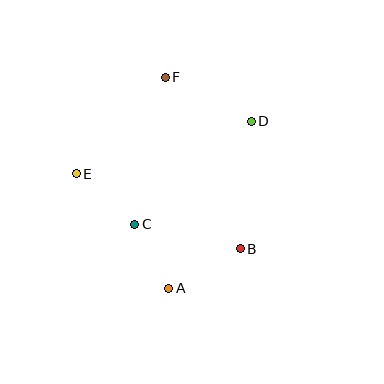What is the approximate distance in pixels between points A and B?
The distance between A and B is approximately 82 pixels.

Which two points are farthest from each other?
Points A and F are farthest from each other.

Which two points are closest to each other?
Points A and C are closest to each other.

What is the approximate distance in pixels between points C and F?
The distance between C and F is approximately 150 pixels.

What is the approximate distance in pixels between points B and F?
The distance between B and F is approximately 187 pixels.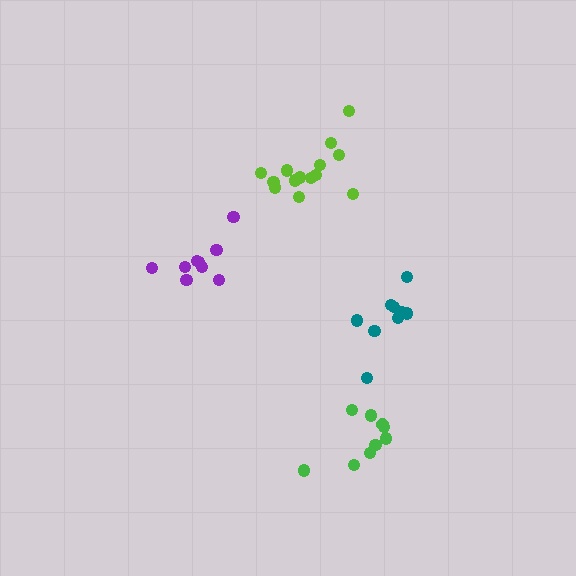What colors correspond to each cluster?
The clusters are colored: lime, green, teal, purple.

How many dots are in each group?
Group 1: 14 dots, Group 2: 9 dots, Group 3: 9 dots, Group 4: 9 dots (41 total).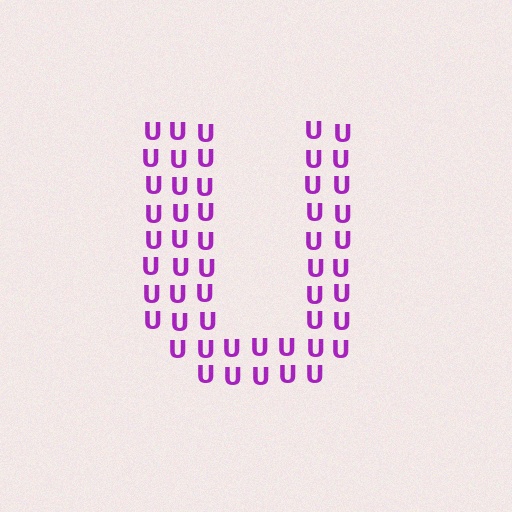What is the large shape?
The large shape is the letter U.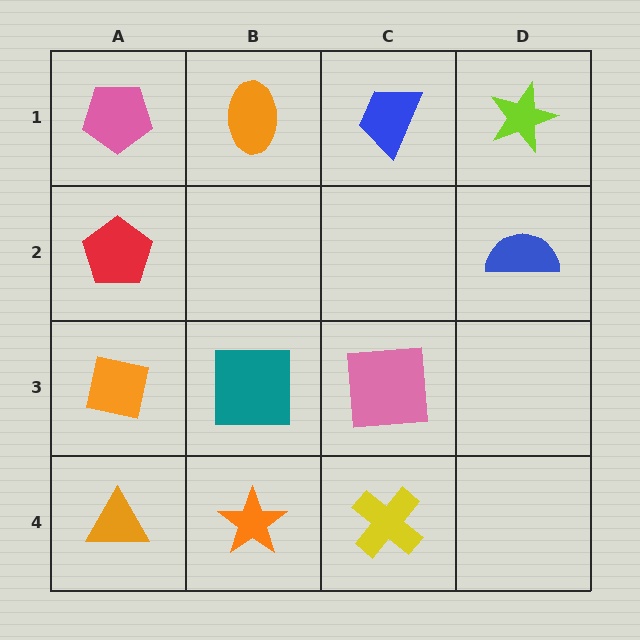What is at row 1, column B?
An orange ellipse.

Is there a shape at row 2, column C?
No, that cell is empty.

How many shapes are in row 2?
2 shapes.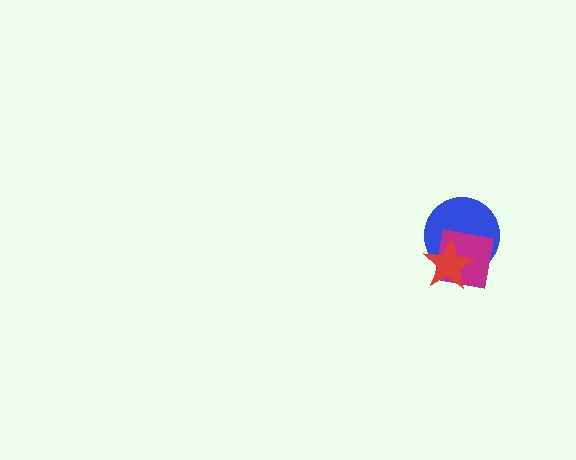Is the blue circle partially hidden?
Yes, it is partially covered by another shape.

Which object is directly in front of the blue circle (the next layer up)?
The magenta square is directly in front of the blue circle.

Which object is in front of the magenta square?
The red star is in front of the magenta square.